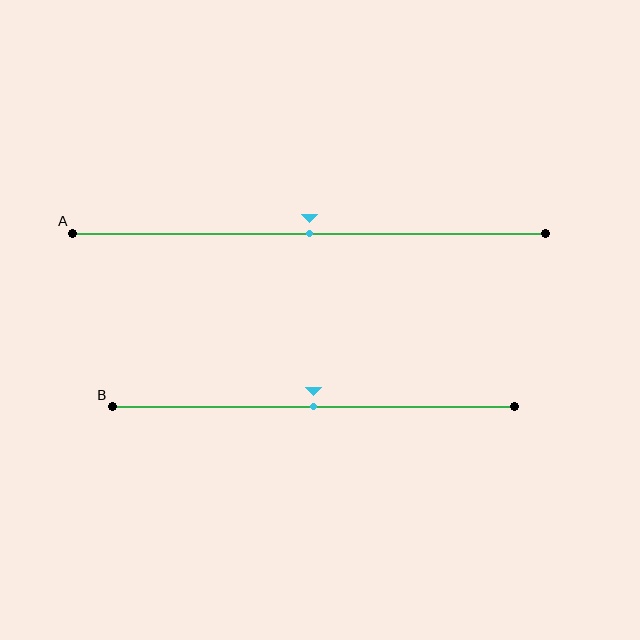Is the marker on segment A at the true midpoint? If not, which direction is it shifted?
Yes, the marker on segment A is at the true midpoint.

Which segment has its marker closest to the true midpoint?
Segment A has its marker closest to the true midpoint.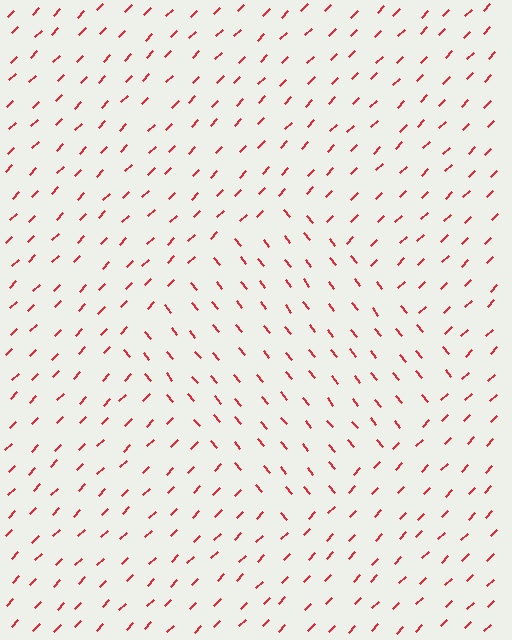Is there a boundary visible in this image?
Yes, there is a texture boundary formed by a change in line orientation.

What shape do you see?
I see a diamond.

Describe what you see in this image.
The image is filled with small red line segments. A diamond region in the image has lines oriented differently from the surrounding lines, creating a visible texture boundary.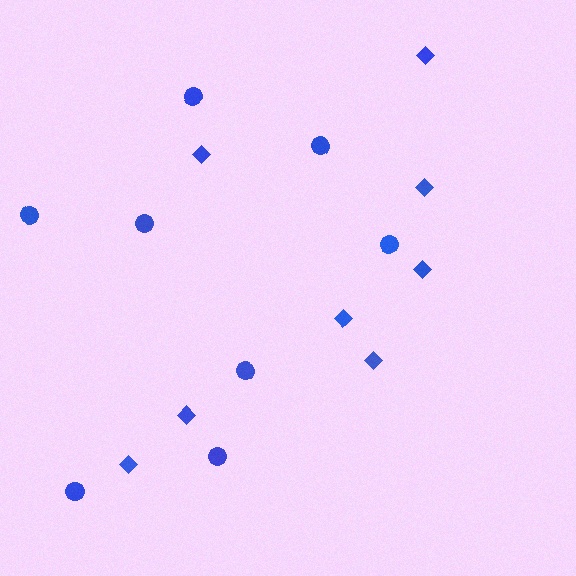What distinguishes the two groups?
There are 2 groups: one group of circles (8) and one group of diamonds (8).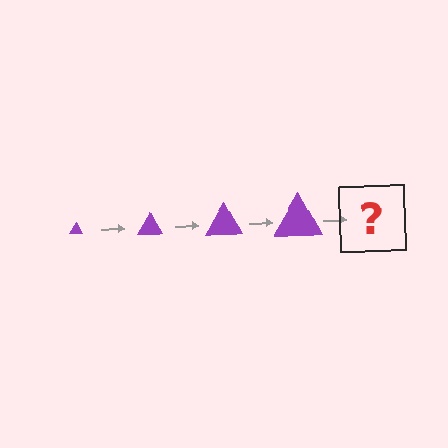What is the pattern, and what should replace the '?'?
The pattern is that the triangle gets progressively larger each step. The '?' should be a purple triangle, larger than the previous one.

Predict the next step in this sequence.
The next step is a purple triangle, larger than the previous one.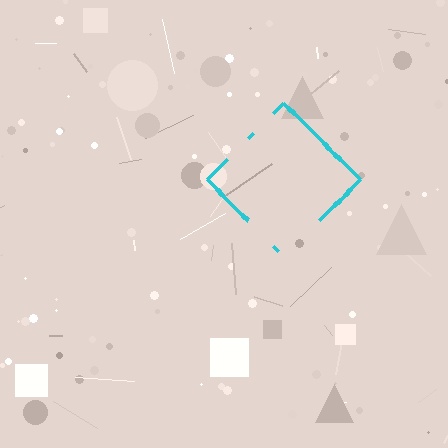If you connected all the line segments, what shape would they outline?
They would outline a diamond.